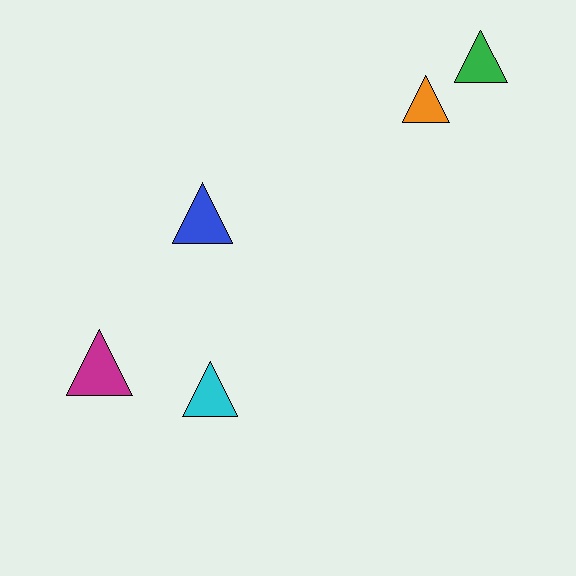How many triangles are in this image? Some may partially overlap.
There are 5 triangles.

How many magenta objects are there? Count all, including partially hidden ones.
There is 1 magenta object.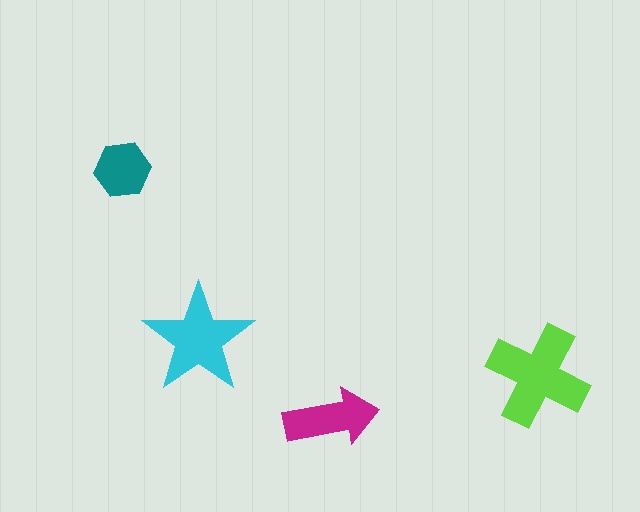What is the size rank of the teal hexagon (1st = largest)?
4th.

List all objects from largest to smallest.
The lime cross, the cyan star, the magenta arrow, the teal hexagon.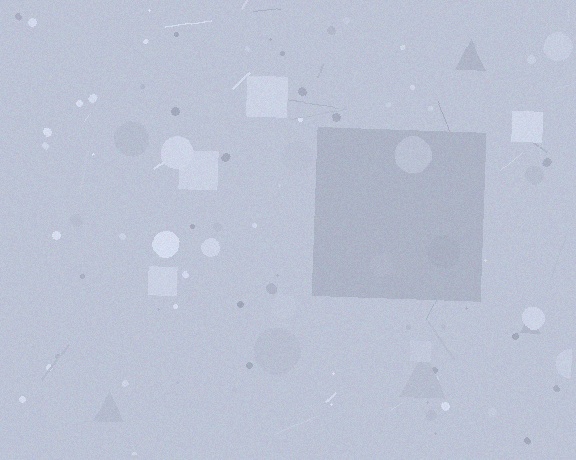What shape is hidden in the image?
A square is hidden in the image.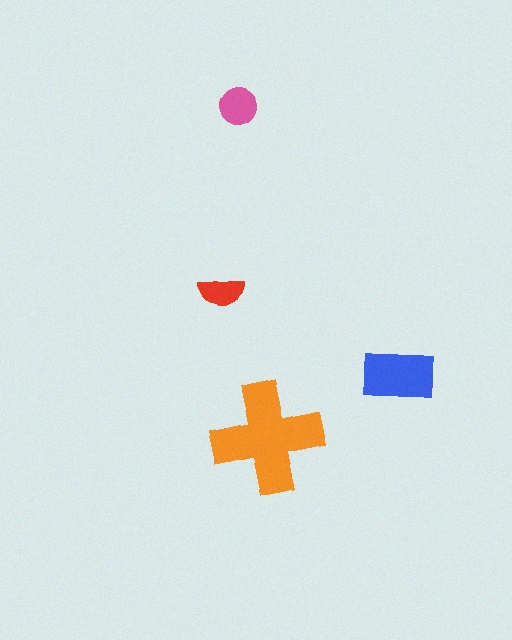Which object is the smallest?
The red semicircle.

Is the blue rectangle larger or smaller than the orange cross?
Smaller.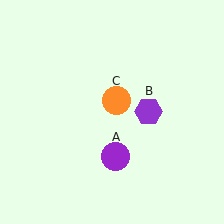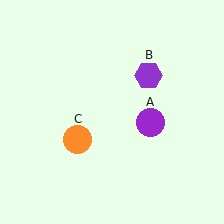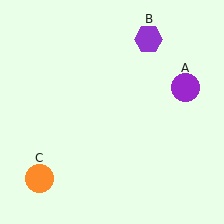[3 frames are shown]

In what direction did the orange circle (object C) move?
The orange circle (object C) moved down and to the left.